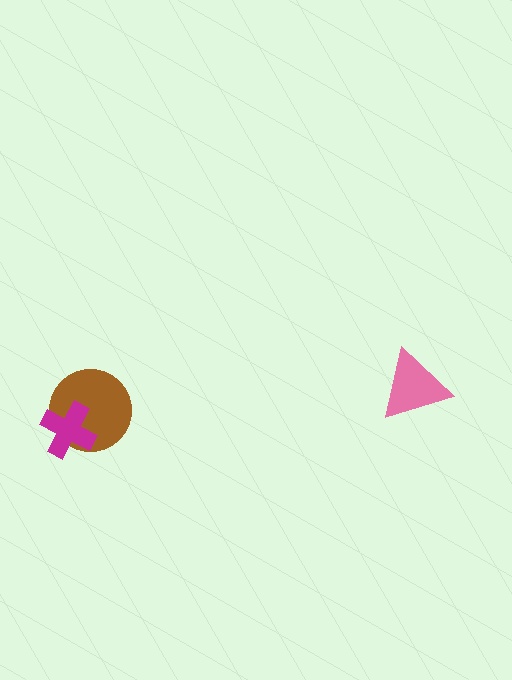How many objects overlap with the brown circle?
1 object overlaps with the brown circle.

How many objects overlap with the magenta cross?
1 object overlaps with the magenta cross.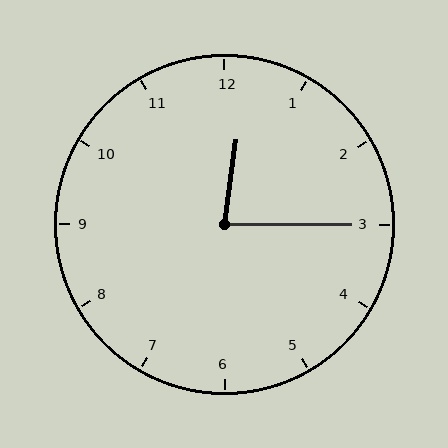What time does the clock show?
12:15.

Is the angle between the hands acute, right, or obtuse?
It is acute.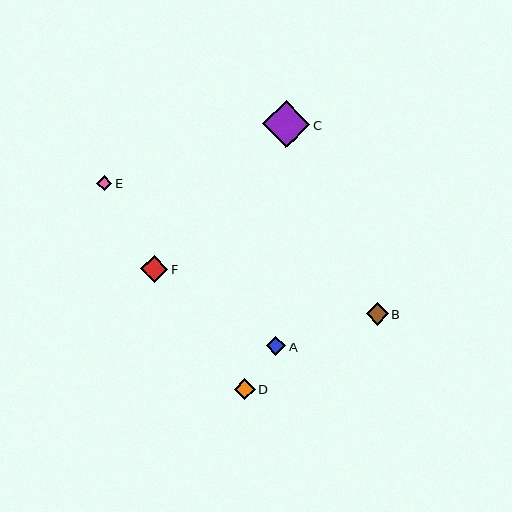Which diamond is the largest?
Diamond C is the largest with a size of approximately 47 pixels.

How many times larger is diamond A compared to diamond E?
Diamond A is approximately 1.3 times the size of diamond E.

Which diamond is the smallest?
Diamond E is the smallest with a size of approximately 15 pixels.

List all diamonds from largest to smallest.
From largest to smallest: C, F, B, D, A, E.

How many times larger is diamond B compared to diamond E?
Diamond B is approximately 1.5 times the size of diamond E.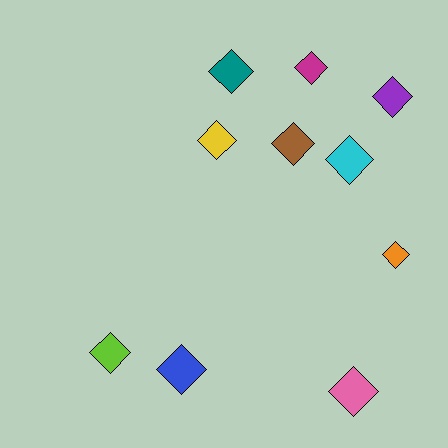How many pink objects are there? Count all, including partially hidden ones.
There is 1 pink object.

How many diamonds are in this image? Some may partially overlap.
There are 10 diamonds.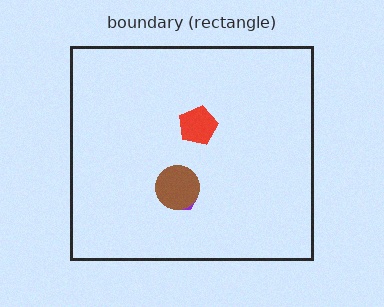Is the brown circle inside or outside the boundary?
Inside.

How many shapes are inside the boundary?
3 inside, 0 outside.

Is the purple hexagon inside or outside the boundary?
Inside.